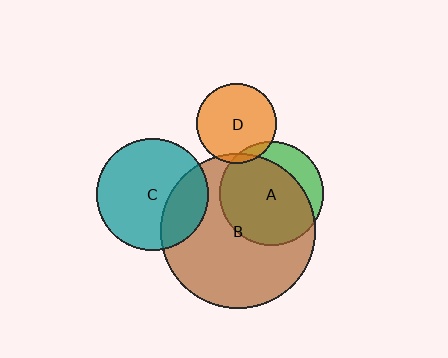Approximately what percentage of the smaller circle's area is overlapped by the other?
Approximately 5%.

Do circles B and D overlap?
Yes.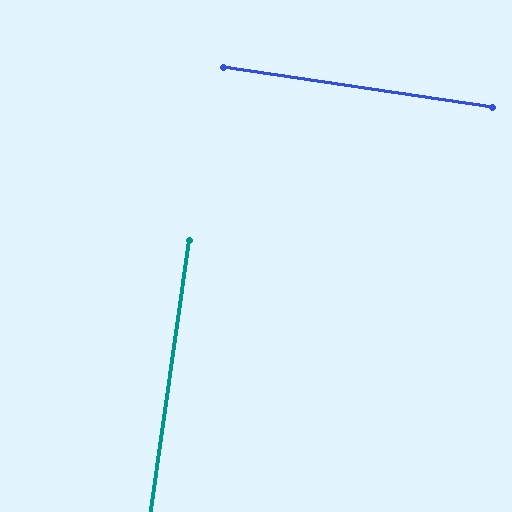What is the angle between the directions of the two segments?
Approximately 90 degrees.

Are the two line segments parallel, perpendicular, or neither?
Perpendicular — they meet at approximately 90°.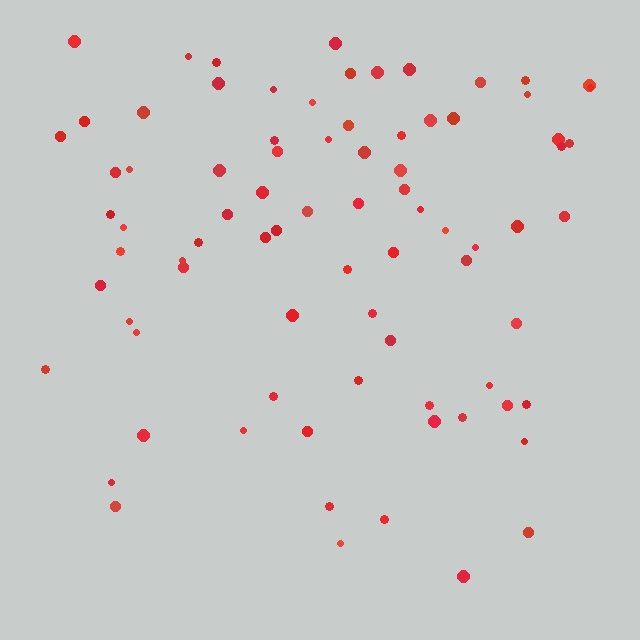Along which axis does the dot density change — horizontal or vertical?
Vertical.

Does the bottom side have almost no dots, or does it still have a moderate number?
Still a moderate number, just noticeably fewer than the top.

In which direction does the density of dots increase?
From bottom to top, with the top side densest.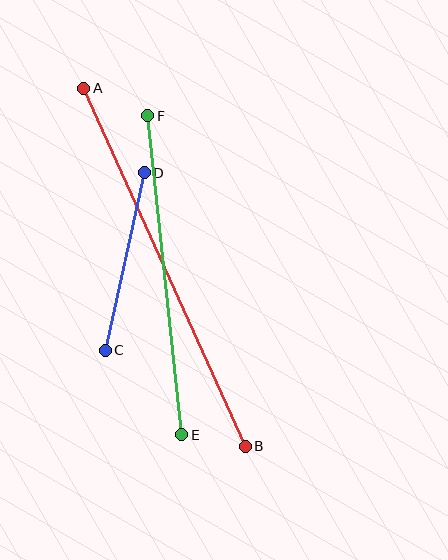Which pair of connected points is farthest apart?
Points A and B are farthest apart.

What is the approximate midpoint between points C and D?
The midpoint is at approximately (125, 261) pixels.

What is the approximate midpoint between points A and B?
The midpoint is at approximately (164, 267) pixels.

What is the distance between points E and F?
The distance is approximately 321 pixels.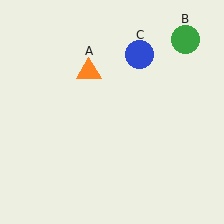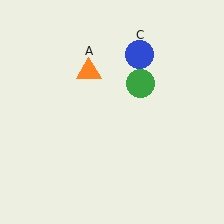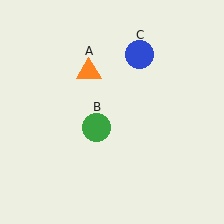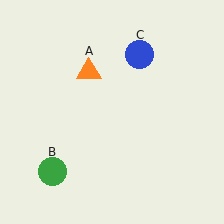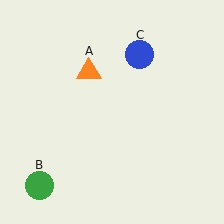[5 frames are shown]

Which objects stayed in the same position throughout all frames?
Orange triangle (object A) and blue circle (object C) remained stationary.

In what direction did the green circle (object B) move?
The green circle (object B) moved down and to the left.